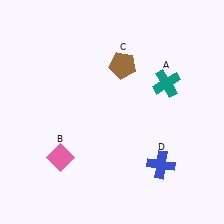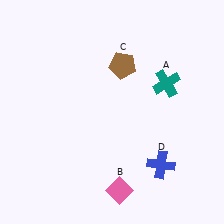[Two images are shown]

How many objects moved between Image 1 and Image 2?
1 object moved between the two images.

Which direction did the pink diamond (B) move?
The pink diamond (B) moved right.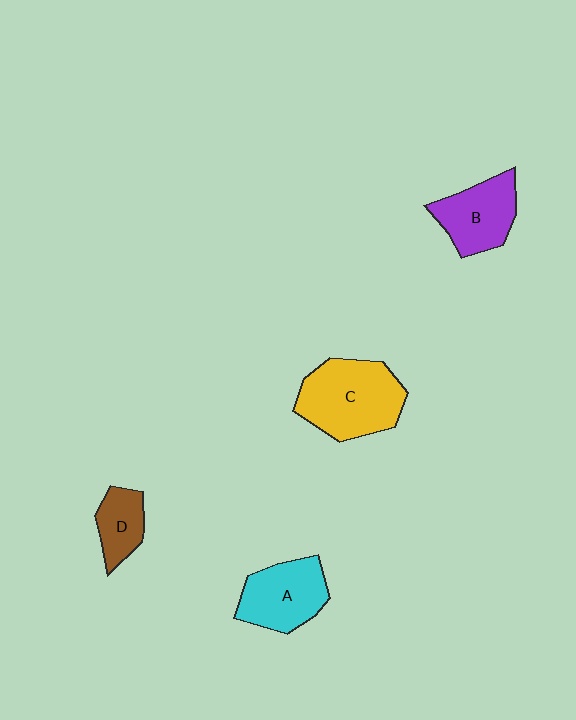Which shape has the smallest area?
Shape D (brown).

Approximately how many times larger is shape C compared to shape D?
Approximately 2.3 times.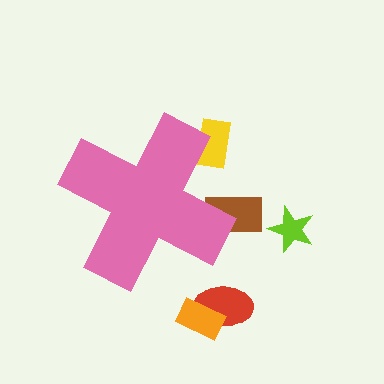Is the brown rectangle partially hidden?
Yes, the brown rectangle is partially hidden behind the pink cross.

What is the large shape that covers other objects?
A pink cross.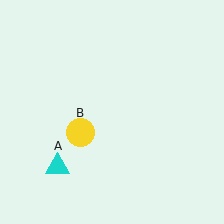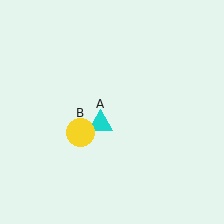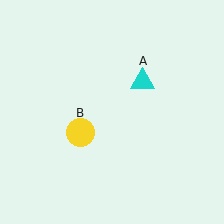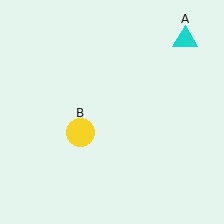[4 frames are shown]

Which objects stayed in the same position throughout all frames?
Yellow circle (object B) remained stationary.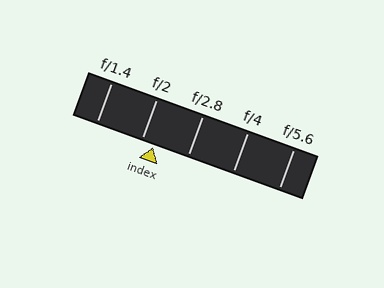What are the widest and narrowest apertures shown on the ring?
The widest aperture shown is f/1.4 and the narrowest is f/5.6.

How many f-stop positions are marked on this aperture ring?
There are 5 f-stop positions marked.